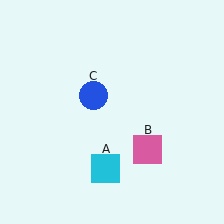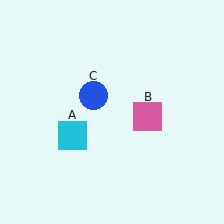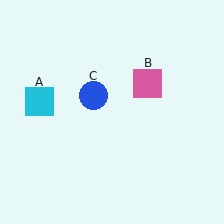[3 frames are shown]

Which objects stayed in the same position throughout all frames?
Blue circle (object C) remained stationary.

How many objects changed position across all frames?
2 objects changed position: cyan square (object A), pink square (object B).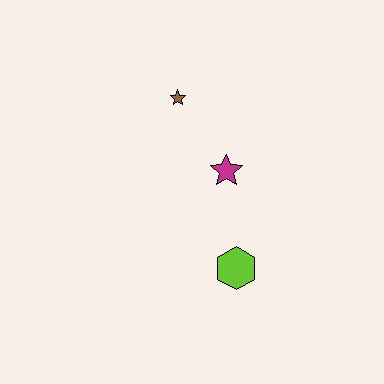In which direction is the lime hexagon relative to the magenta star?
The lime hexagon is below the magenta star.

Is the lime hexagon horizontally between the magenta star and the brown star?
No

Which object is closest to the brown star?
The magenta star is closest to the brown star.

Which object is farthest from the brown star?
The lime hexagon is farthest from the brown star.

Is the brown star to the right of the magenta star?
No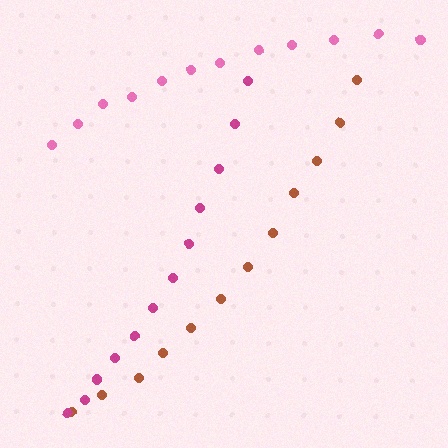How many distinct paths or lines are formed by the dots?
There are 3 distinct paths.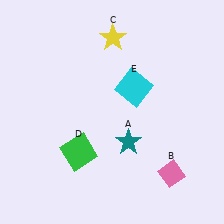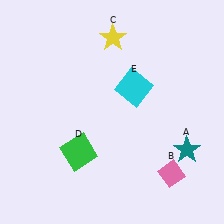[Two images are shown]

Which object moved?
The teal star (A) moved right.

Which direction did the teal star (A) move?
The teal star (A) moved right.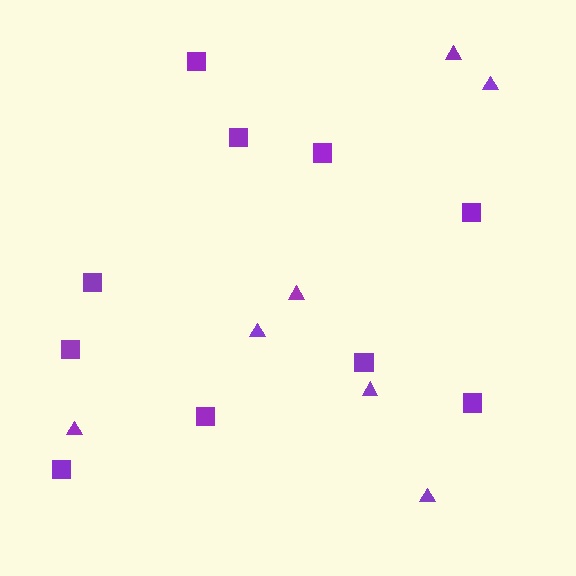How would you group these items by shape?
There are 2 groups: one group of triangles (7) and one group of squares (10).